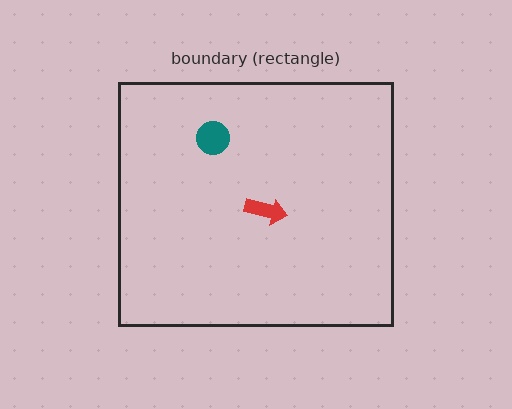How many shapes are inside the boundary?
2 inside, 0 outside.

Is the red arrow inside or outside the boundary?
Inside.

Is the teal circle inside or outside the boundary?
Inside.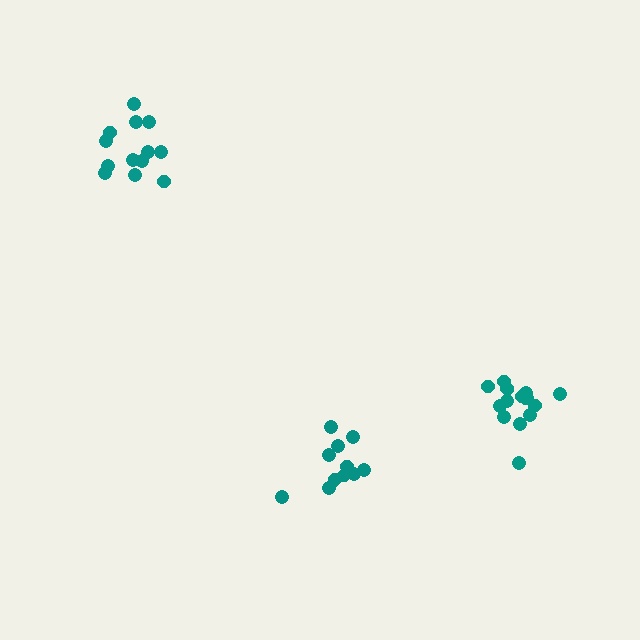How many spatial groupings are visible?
There are 3 spatial groupings.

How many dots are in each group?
Group 1: 11 dots, Group 2: 13 dots, Group 3: 16 dots (40 total).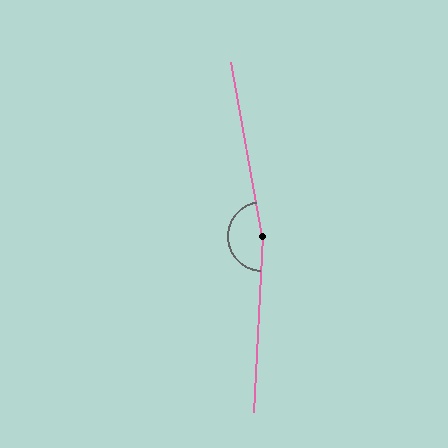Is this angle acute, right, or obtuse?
It is obtuse.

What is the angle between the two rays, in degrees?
Approximately 167 degrees.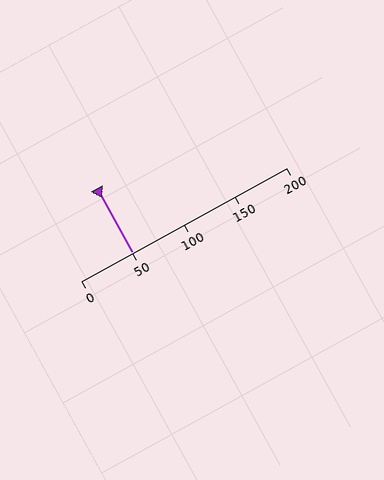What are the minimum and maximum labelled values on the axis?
The axis runs from 0 to 200.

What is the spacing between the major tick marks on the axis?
The major ticks are spaced 50 apart.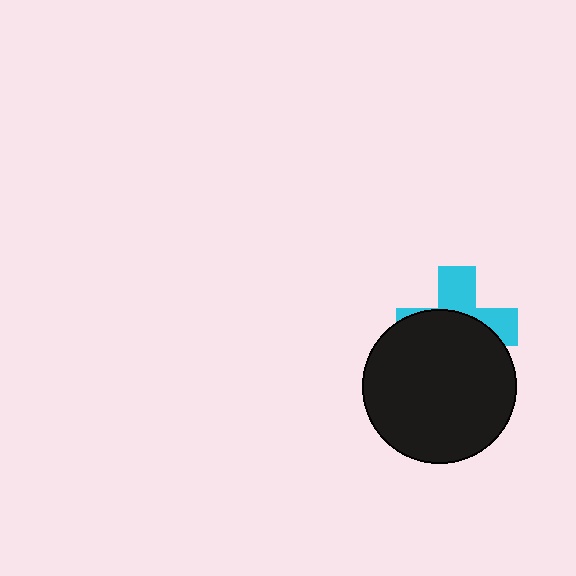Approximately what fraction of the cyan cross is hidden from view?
Roughly 60% of the cyan cross is hidden behind the black circle.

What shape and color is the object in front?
The object in front is a black circle.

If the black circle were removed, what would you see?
You would see the complete cyan cross.